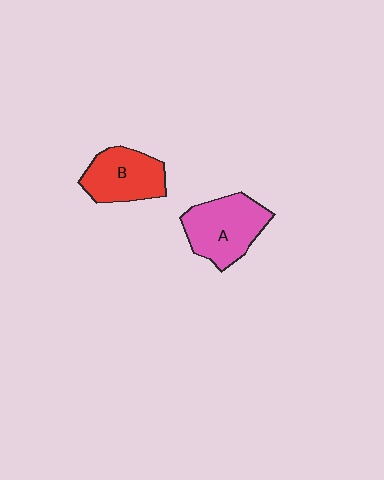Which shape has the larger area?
Shape A (pink).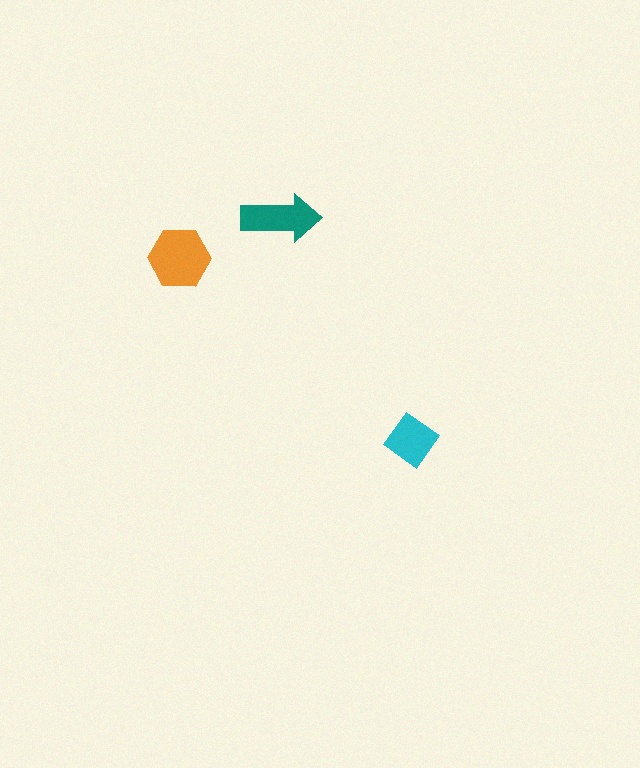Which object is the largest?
The orange hexagon.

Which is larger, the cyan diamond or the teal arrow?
The teal arrow.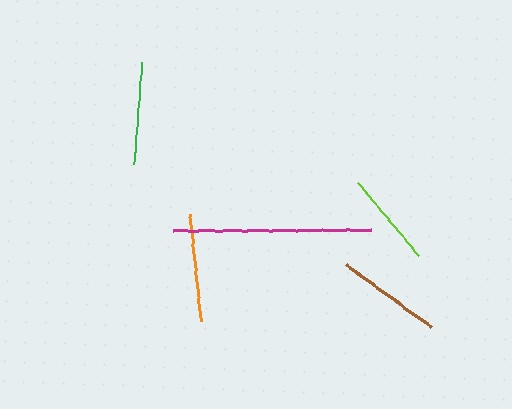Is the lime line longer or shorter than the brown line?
The brown line is longer than the lime line.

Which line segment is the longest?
The magenta line is the longest at approximately 198 pixels.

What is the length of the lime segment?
The lime segment is approximately 95 pixels long.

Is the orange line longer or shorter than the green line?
The orange line is longer than the green line.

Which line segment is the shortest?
The lime line is the shortest at approximately 95 pixels.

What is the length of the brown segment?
The brown segment is approximately 105 pixels long.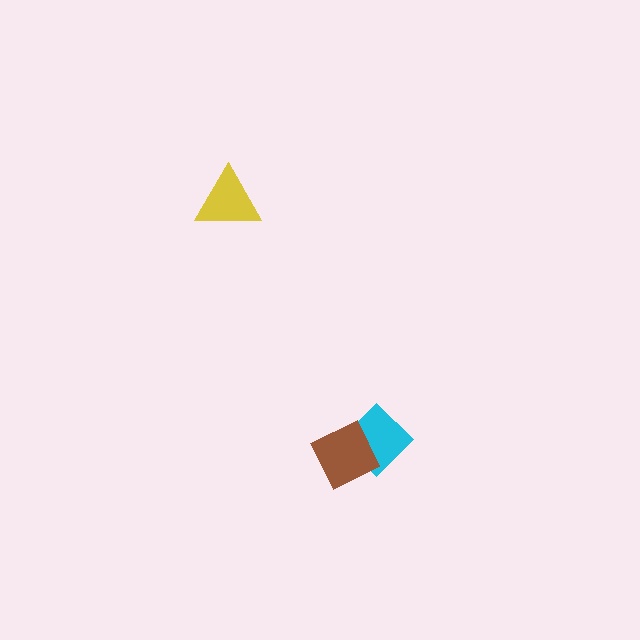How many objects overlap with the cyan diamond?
1 object overlaps with the cyan diamond.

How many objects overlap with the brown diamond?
1 object overlaps with the brown diamond.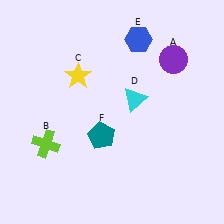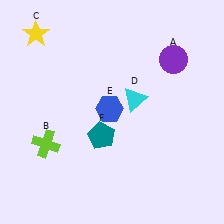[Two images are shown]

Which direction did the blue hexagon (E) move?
The blue hexagon (E) moved down.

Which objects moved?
The objects that moved are: the yellow star (C), the blue hexagon (E).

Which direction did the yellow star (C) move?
The yellow star (C) moved left.